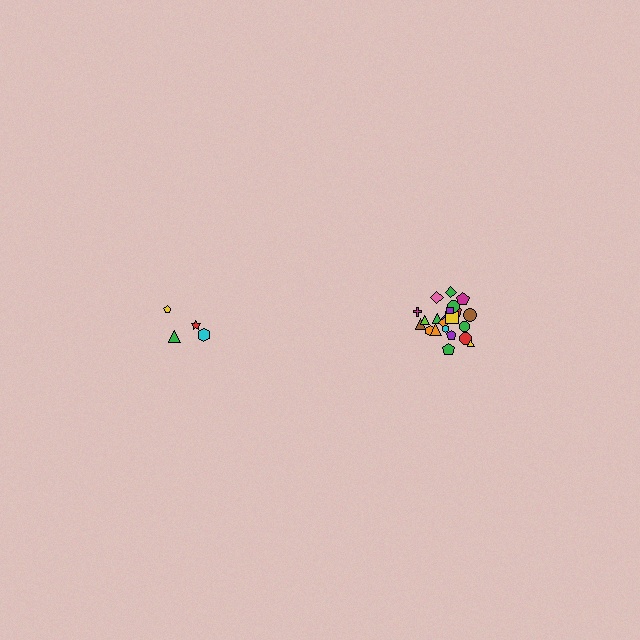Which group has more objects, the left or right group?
The right group.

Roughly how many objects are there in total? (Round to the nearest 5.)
Roughly 25 objects in total.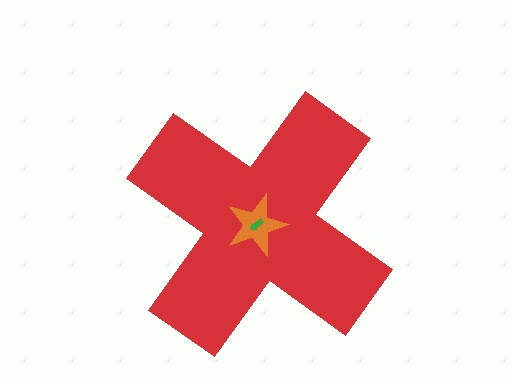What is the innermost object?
The green arrow.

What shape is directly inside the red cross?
The orange star.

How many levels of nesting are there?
3.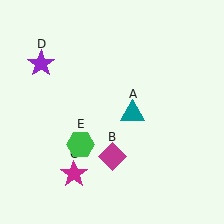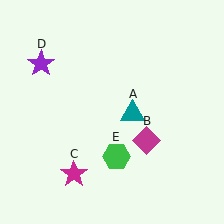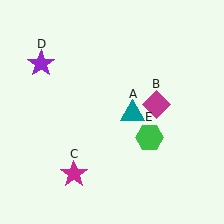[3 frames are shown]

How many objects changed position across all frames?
2 objects changed position: magenta diamond (object B), green hexagon (object E).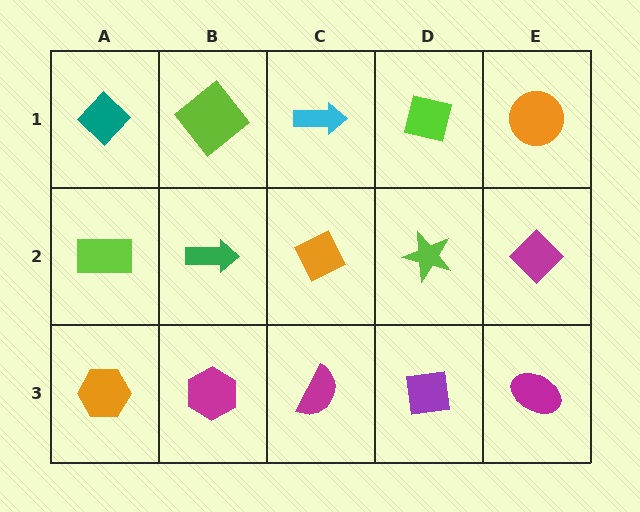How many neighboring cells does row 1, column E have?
2.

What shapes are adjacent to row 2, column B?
A lime diamond (row 1, column B), a magenta hexagon (row 3, column B), a lime rectangle (row 2, column A), an orange diamond (row 2, column C).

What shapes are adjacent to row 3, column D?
A lime star (row 2, column D), a magenta semicircle (row 3, column C), a magenta ellipse (row 3, column E).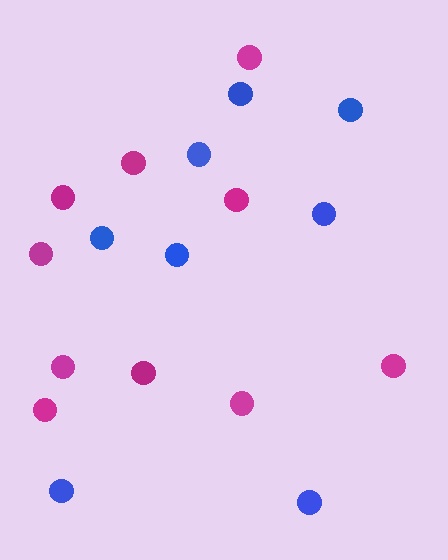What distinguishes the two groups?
There are 2 groups: one group of magenta circles (10) and one group of blue circles (8).